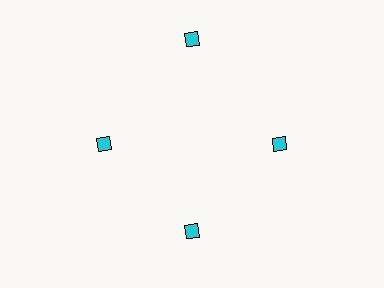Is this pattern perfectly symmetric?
No. The 4 cyan diamonds are arranged in a ring, but one element near the 12 o'clock position is pushed outward from the center, breaking the 4-fold rotational symmetry.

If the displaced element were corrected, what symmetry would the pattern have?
It would have 4-fold rotational symmetry — the pattern would map onto itself every 90 degrees.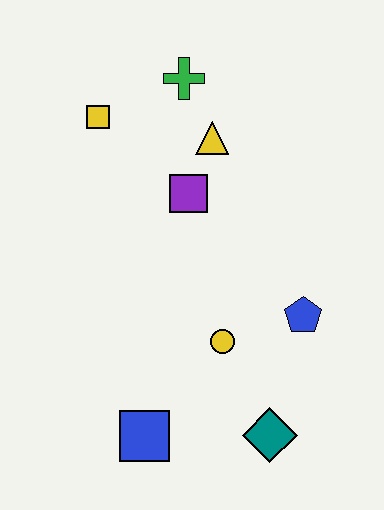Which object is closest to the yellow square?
The green cross is closest to the yellow square.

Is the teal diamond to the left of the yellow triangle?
No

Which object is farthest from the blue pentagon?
The yellow square is farthest from the blue pentagon.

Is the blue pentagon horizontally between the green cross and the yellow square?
No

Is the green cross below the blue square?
No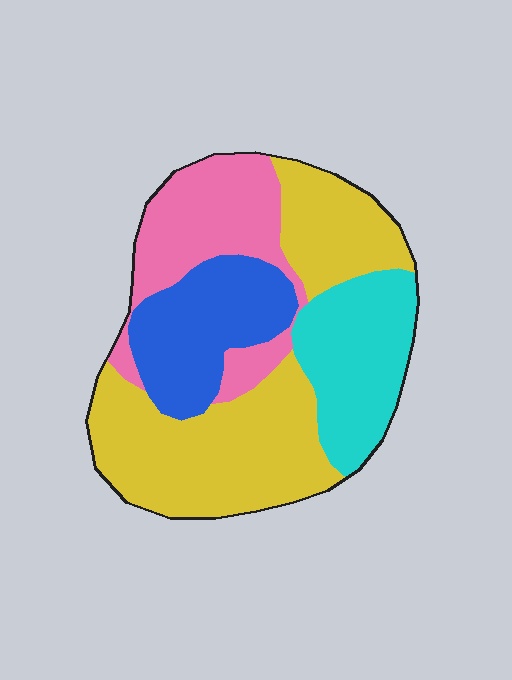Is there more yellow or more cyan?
Yellow.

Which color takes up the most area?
Yellow, at roughly 40%.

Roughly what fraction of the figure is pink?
Pink covers about 20% of the figure.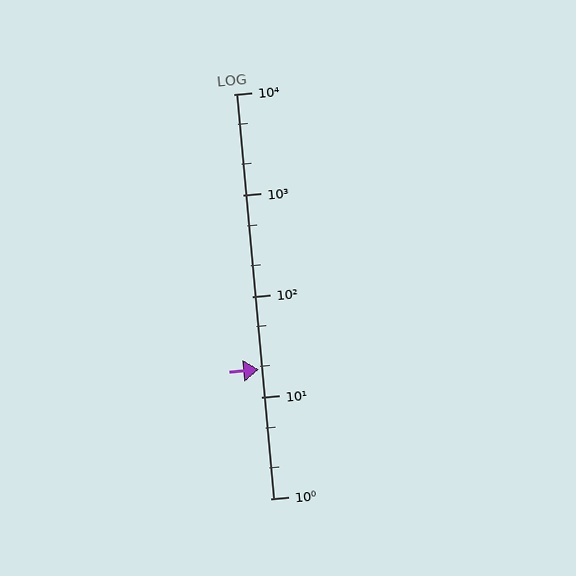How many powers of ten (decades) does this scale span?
The scale spans 4 decades, from 1 to 10000.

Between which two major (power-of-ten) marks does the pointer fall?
The pointer is between 10 and 100.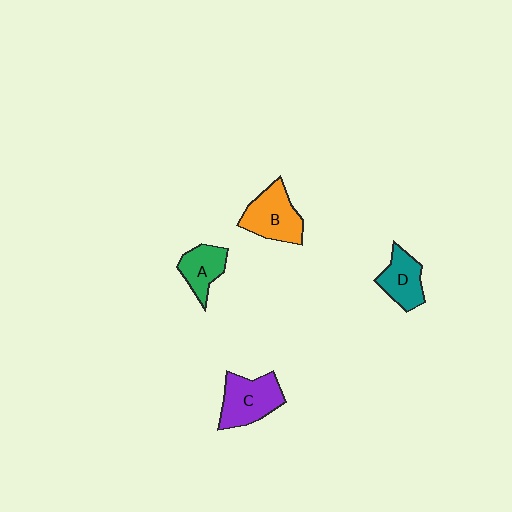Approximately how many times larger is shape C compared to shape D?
Approximately 1.3 times.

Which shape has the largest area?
Shape C (purple).